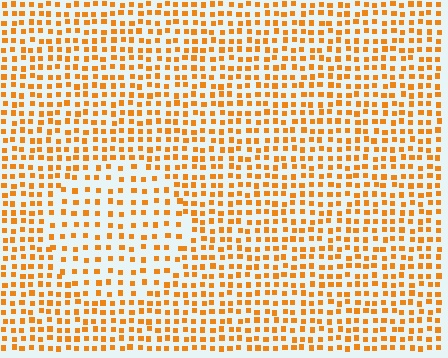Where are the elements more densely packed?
The elements are more densely packed outside the circle boundary.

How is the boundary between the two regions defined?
The boundary is defined by a change in element density (approximately 1.6x ratio). All elements are the same color, size, and shape.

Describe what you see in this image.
The image contains small orange elements arranged at two different densities. A circle-shaped region is visible where the elements are less densely packed than the surrounding area.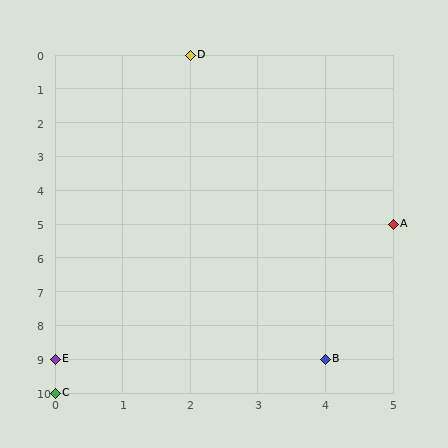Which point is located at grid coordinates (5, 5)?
Point A is at (5, 5).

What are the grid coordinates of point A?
Point A is at grid coordinates (5, 5).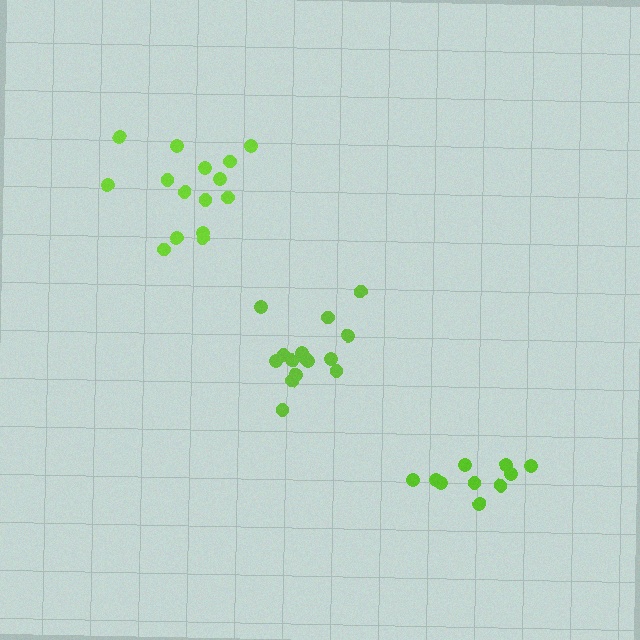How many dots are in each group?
Group 1: 15 dots, Group 2: 10 dots, Group 3: 15 dots (40 total).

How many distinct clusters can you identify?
There are 3 distinct clusters.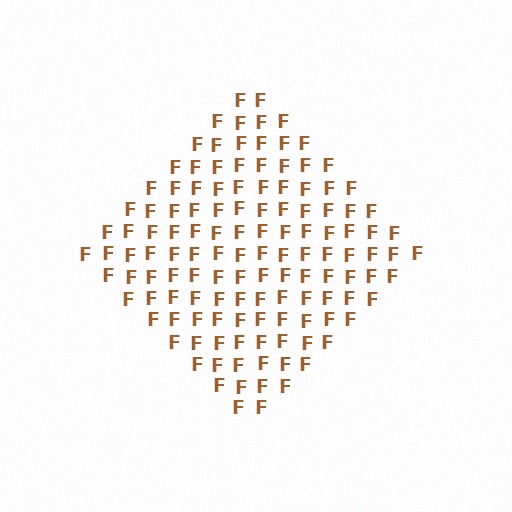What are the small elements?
The small elements are letter F's.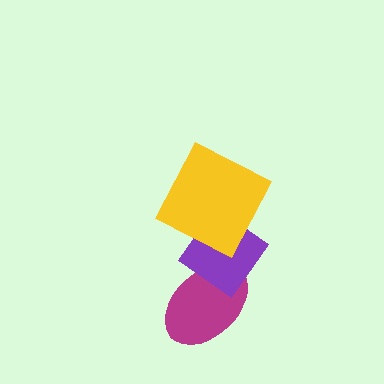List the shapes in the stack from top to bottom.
From top to bottom: the yellow square, the purple diamond, the magenta ellipse.